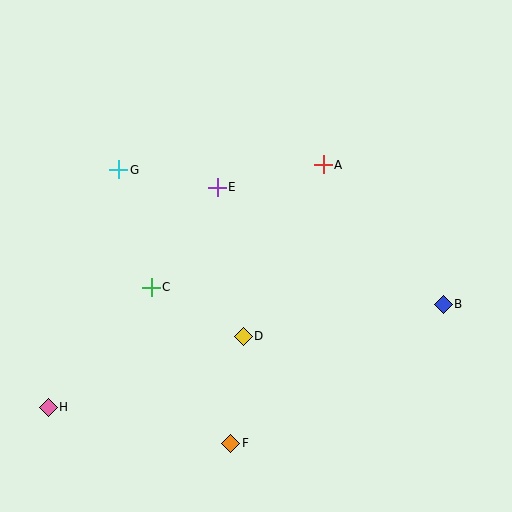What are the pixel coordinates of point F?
Point F is at (231, 443).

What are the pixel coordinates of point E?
Point E is at (217, 187).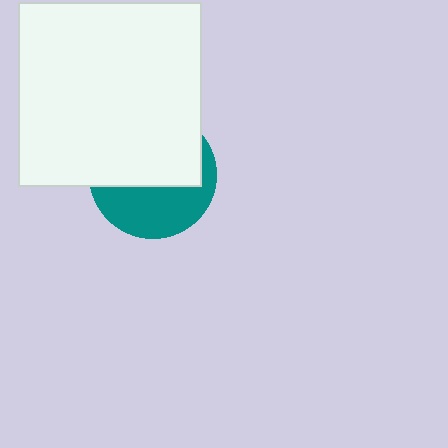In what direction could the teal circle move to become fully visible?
The teal circle could move down. That would shift it out from behind the white square entirely.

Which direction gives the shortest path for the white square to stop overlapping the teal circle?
Moving up gives the shortest separation.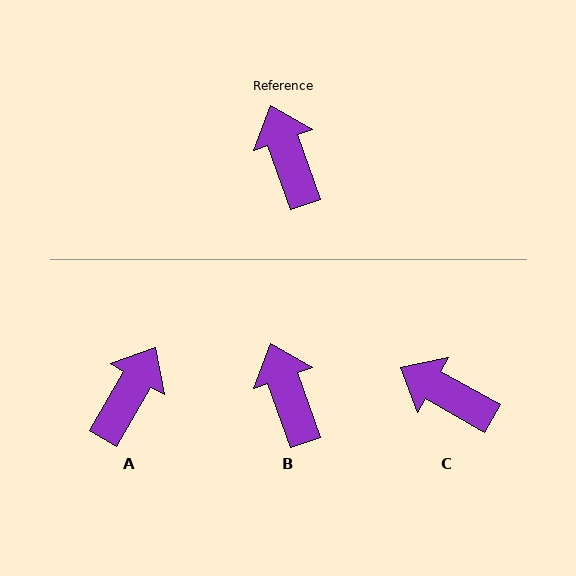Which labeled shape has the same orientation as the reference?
B.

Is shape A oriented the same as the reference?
No, it is off by about 49 degrees.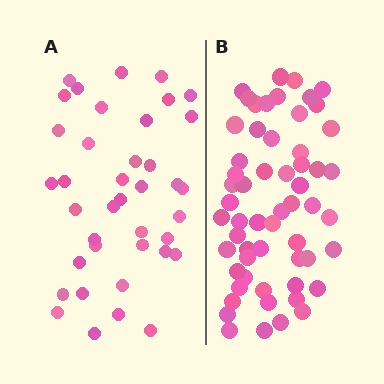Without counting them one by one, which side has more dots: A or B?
Region B (the right region) has more dots.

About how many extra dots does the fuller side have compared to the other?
Region B has approximately 20 more dots than region A.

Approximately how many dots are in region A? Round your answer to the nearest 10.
About 40 dots. (The exact count is 39, which rounds to 40.)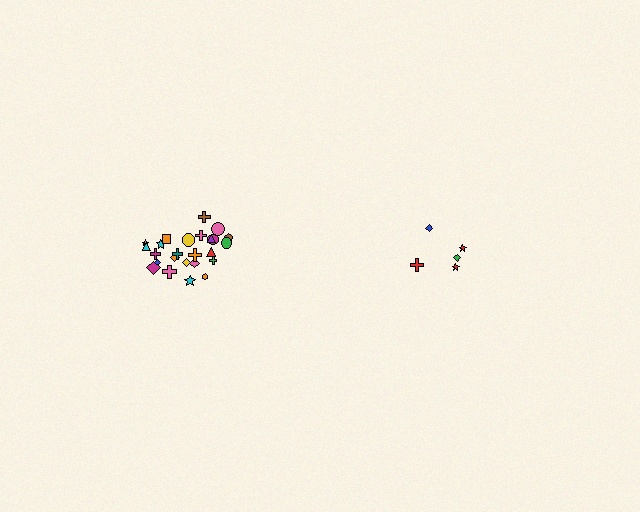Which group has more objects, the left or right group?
The left group.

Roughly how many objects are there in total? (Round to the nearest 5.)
Roughly 30 objects in total.